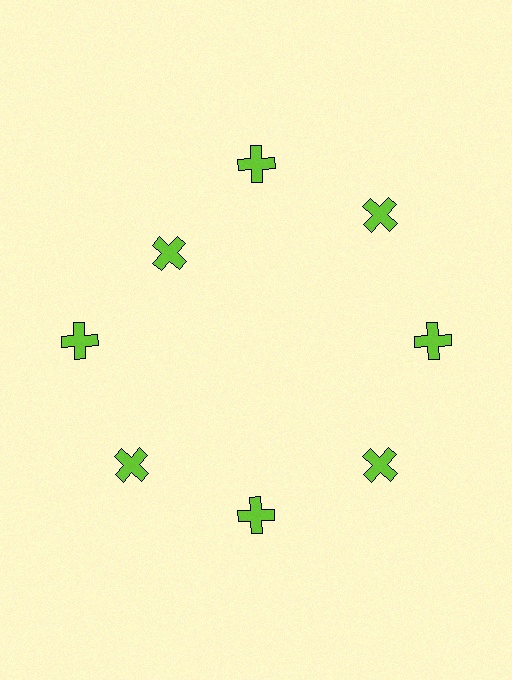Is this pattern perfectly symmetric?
No. The 8 lime crosses are arranged in a ring, but one element near the 10 o'clock position is pulled inward toward the center, breaking the 8-fold rotational symmetry.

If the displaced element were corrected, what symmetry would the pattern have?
It would have 8-fold rotational symmetry — the pattern would map onto itself every 45 degrees.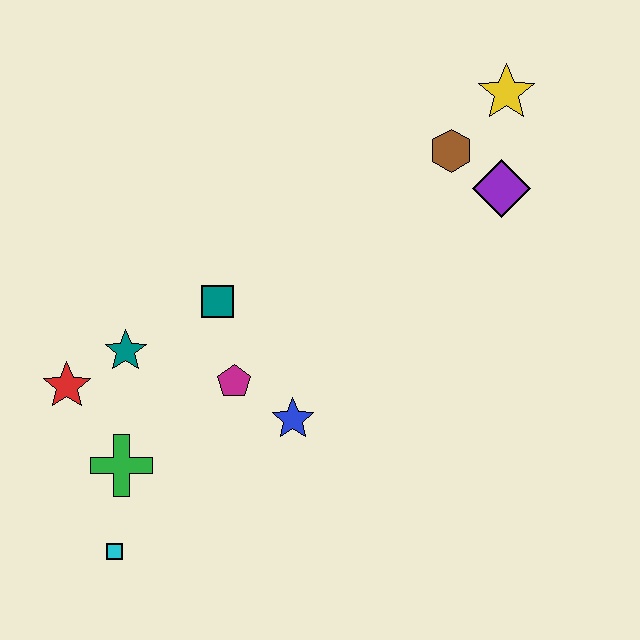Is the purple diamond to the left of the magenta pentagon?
No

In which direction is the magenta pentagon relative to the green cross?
The magenta pentagon is to the right of the green cross.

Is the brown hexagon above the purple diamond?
Yes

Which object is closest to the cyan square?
The green cross is closest to the cyan square.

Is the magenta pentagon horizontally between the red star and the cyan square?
No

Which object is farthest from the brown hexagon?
The cyan square is farthest from the brown hexagon.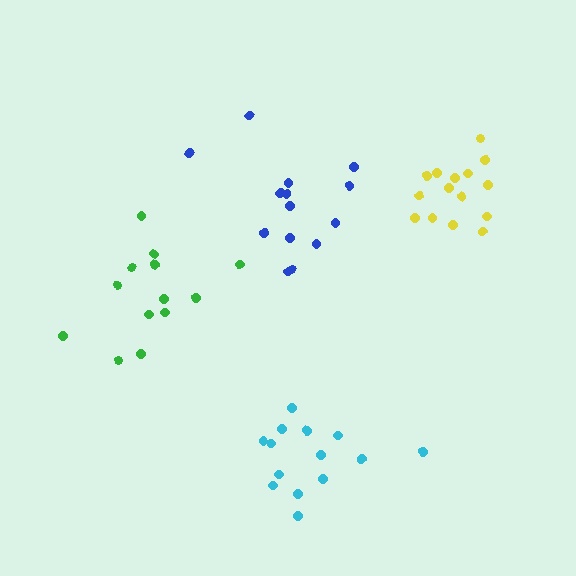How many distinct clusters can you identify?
There are 4 distinct clusters.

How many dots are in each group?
Group 1: 15 dots, Group 2: 13 dots, Group 3: 14 dots, Group 4: 14 dots (56 total).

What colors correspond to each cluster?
The clusters are colored: yellow, green, blue, cyan.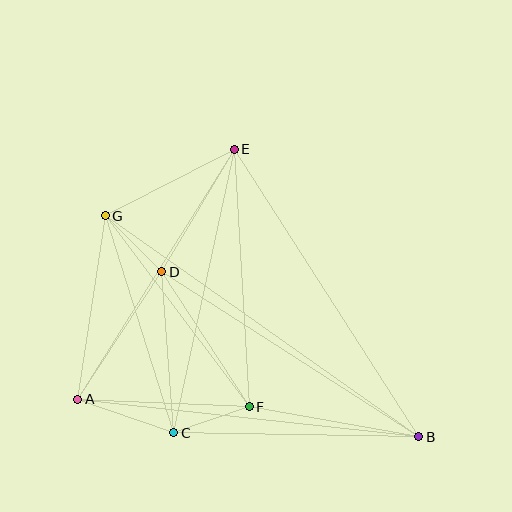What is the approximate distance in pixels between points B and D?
The distance between B and D is approximately 306 pixels.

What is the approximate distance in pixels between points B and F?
The distance between B and F is approximately 172 pixels.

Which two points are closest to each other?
Points D and G are closest to each other.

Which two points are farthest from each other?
Points B and G are farthest from each other.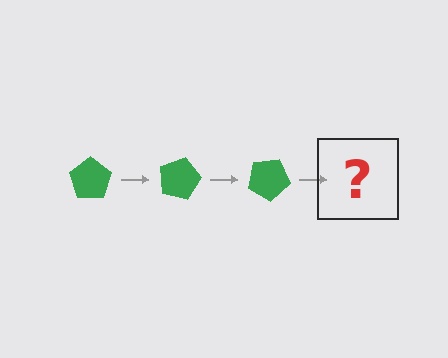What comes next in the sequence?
The next element should be a green pentagon rotated 45 degrees.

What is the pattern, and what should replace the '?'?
The pattern is that the pentagon rotates 15 degrees each step. The '?' should be a green pentagon rotated 45 degrees.